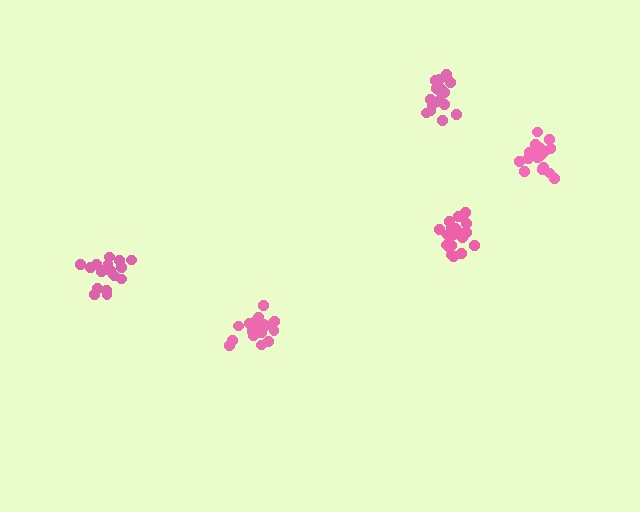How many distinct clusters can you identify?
There are 5 distinct clusters.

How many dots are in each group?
Group 1: 21 dots, Group 2: 17 dots, Group 3: 19 dots, Group 4: 17 dots, Group 5: 20 dots (94 total).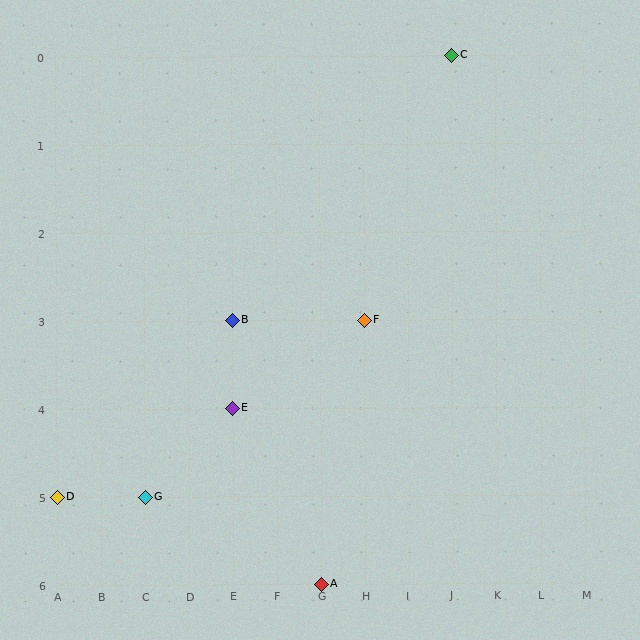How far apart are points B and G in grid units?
Points B and G are 2 columns and 2 rows apart (about 2.8 grid units diagonally).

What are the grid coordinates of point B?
Point B is at grid coordinates (E, 3).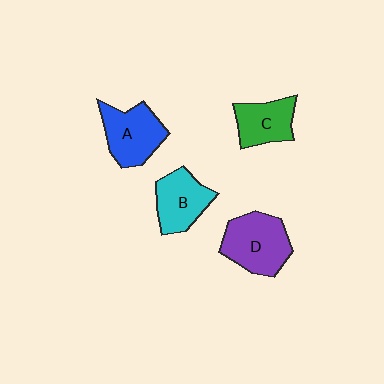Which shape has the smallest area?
Shape C (green).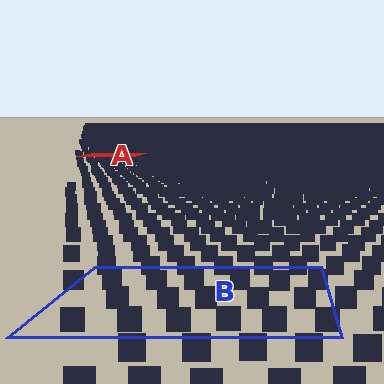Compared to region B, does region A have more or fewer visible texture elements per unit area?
Region A has more texture elements per unit area — they are packed more densely because it is farther away.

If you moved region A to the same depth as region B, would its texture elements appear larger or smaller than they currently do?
They would appear larger. At a closer depth, the same texture elements are projected at a bigger on-screen size.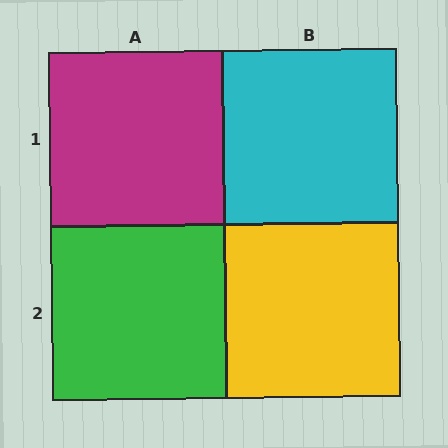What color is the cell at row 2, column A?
Green.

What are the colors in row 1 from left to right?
Magenta, cyan.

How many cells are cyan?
1 cell is cyan.